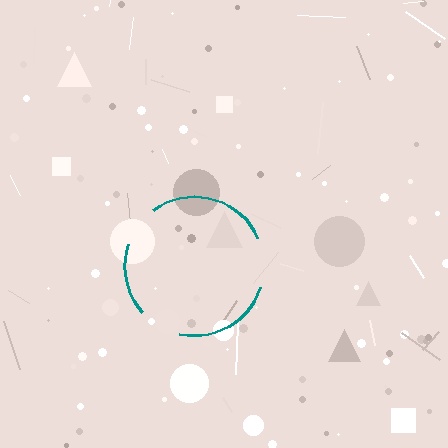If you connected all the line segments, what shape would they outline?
They would outline a circle.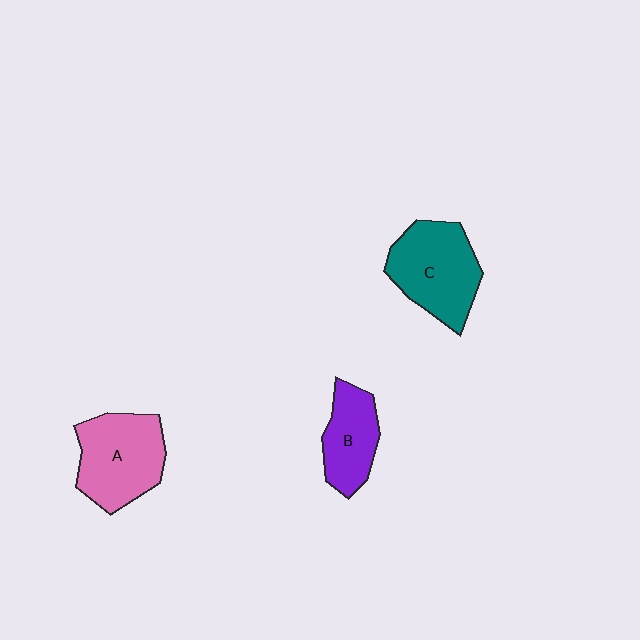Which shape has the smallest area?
Shape B (purple).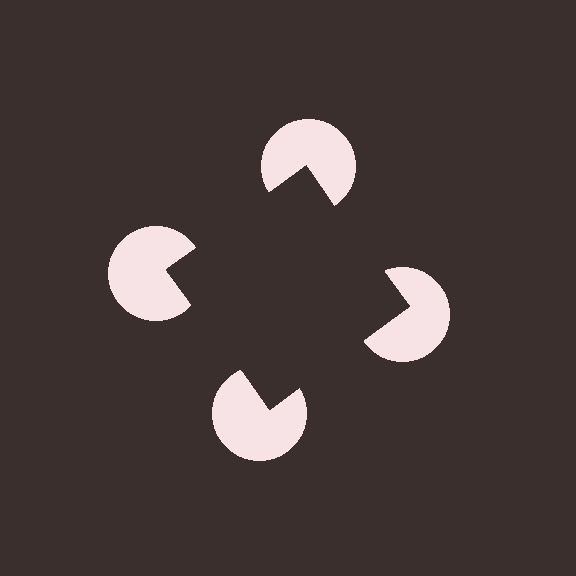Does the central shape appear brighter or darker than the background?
It typically appears slightly darker than the background, even though no actual brightness change is drawn.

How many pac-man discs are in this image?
There are 4 — one at each vertex of the illusory square.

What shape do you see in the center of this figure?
An illusory square — its edges are inferred from the aligned wedge cuts in the pac-man discs, not physically drawn.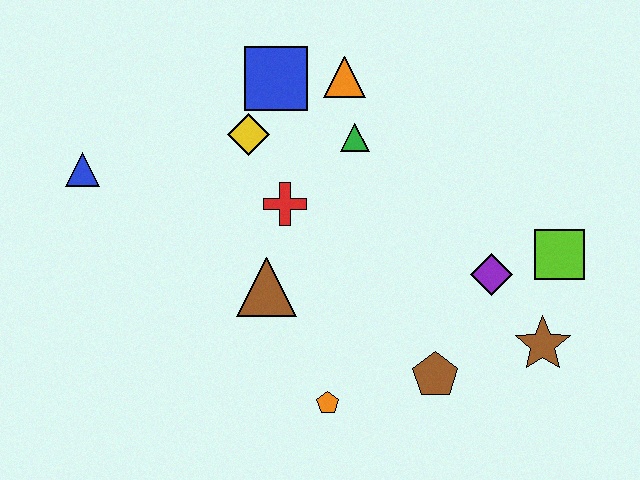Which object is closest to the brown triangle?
The red cross is closest to the brown triangle.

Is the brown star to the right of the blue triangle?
Yes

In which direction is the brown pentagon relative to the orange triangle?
The brown pentagon is below the orange triangle.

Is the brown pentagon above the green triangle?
No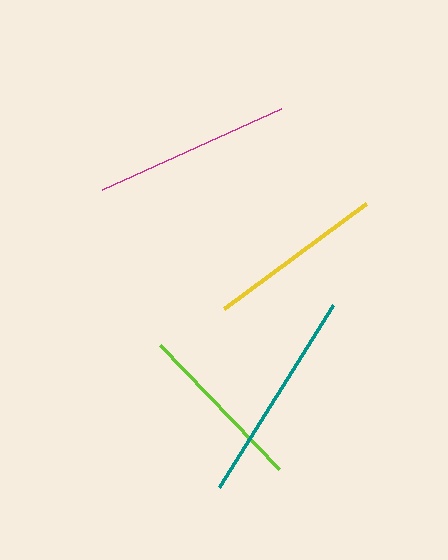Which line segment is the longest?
The teal line is the longest at approximately 214 pixels.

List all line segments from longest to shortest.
From longest to shortest: teal, magenta, yellow, lime.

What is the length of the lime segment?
The lime segment is approximately 172 pixels long.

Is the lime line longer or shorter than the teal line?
The teal line is longer than the lime line.